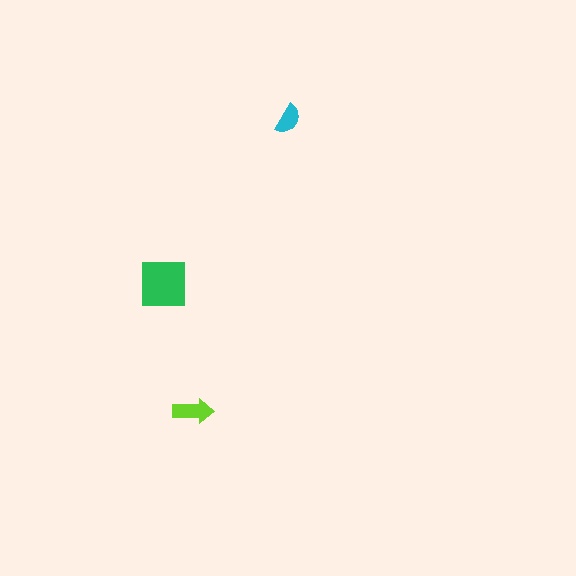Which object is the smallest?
The cyan semicircle.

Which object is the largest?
The green square.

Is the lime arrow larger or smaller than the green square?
Smaller.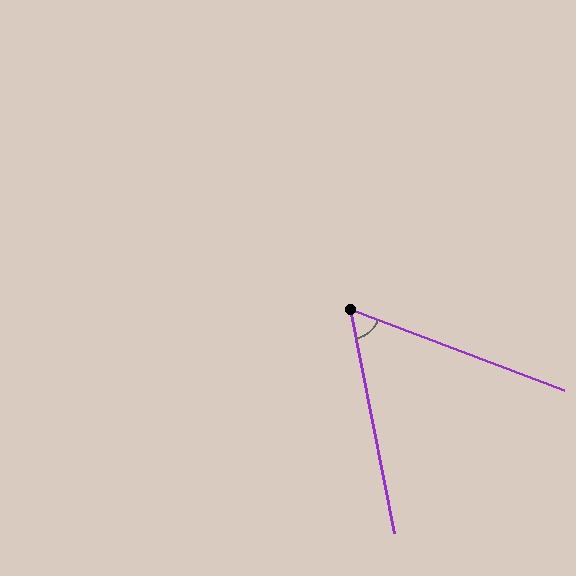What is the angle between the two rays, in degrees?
Approximately 58 degrees.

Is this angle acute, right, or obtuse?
It is acute.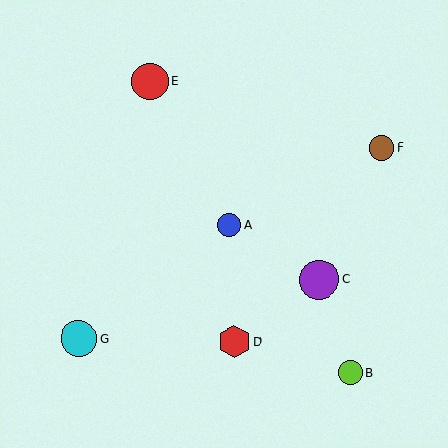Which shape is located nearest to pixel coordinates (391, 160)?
The brown circle (labeled F) at (382, 148) is nearest to that location.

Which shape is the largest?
The purple circle (labeled C) is the largest.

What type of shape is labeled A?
Shape A is a blue circle.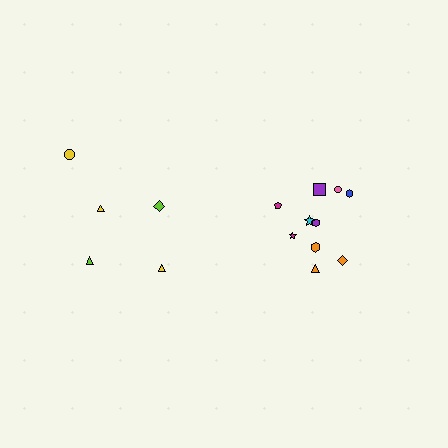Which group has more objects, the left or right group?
The right group.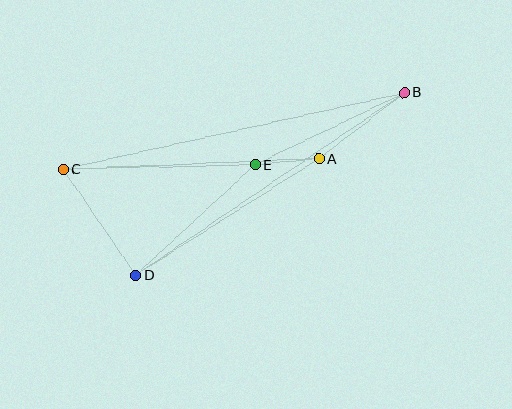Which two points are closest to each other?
Points A and E are closest to each other.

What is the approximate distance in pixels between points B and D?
The distance between B and D is approximately 324 pixels.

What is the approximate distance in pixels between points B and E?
The distance between B and E is approximately 165 pixels.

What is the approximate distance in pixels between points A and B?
The distance between A and B is approximately 108 pixels.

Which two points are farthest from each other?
Points B and C are farthest from each other.